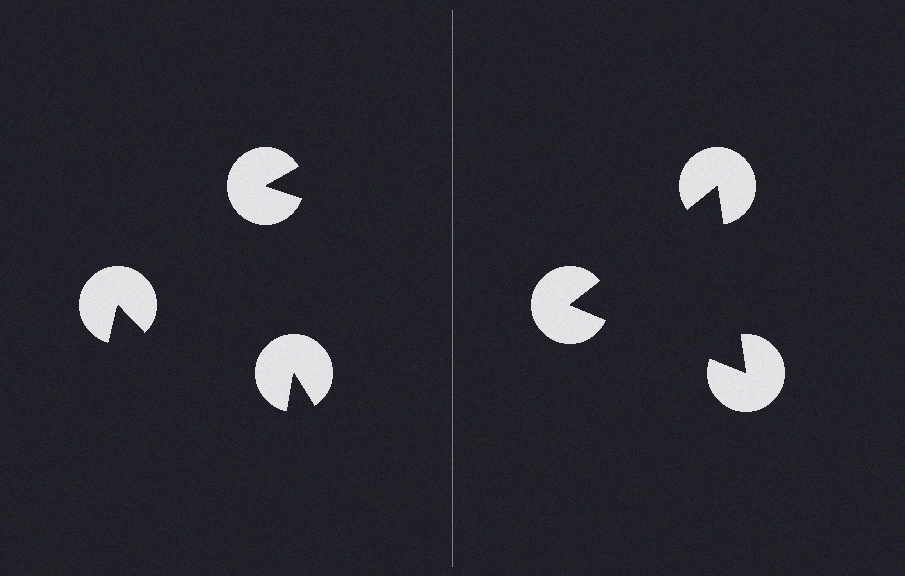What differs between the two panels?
The pac-man discs are positioned identically on both sides; only the wedge orientations differ. On the right they align to a triangle; on the left they are misaligned.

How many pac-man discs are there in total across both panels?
6 — 3 on each side.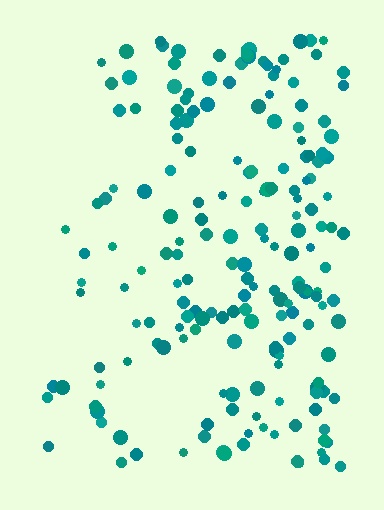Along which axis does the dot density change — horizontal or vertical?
Horizontal.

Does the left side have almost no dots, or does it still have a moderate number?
Still a moderate number, just noticeably fewer than the right.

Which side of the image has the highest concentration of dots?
The right.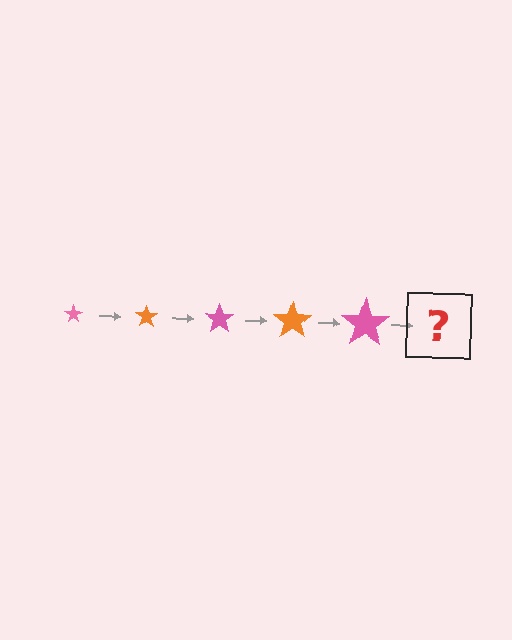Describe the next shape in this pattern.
It should be an orange star, larger than the previous one.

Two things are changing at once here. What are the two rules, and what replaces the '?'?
The two rules are that the star grows larger each step and the color cycles through pink and orange. The '?' should be an orange star, larger than the previous one.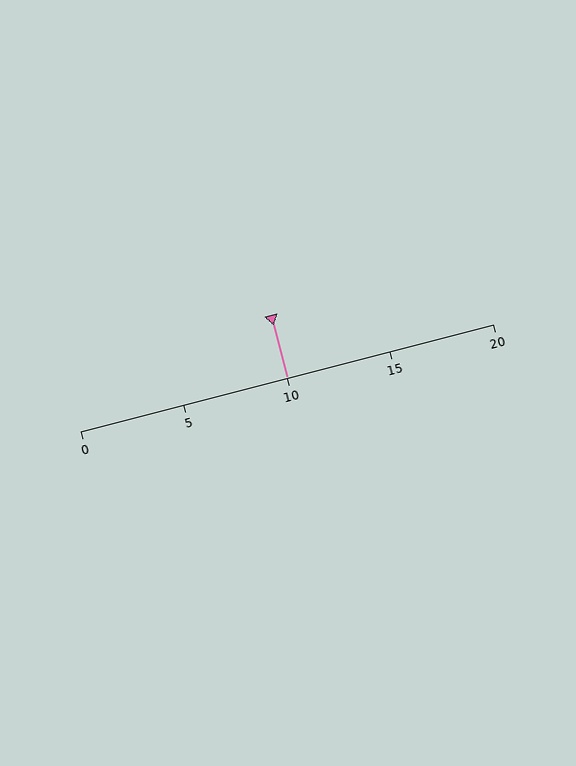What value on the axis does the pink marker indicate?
The marker indicates approximately 10.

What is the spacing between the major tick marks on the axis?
The major ticks are spaced 5 apart.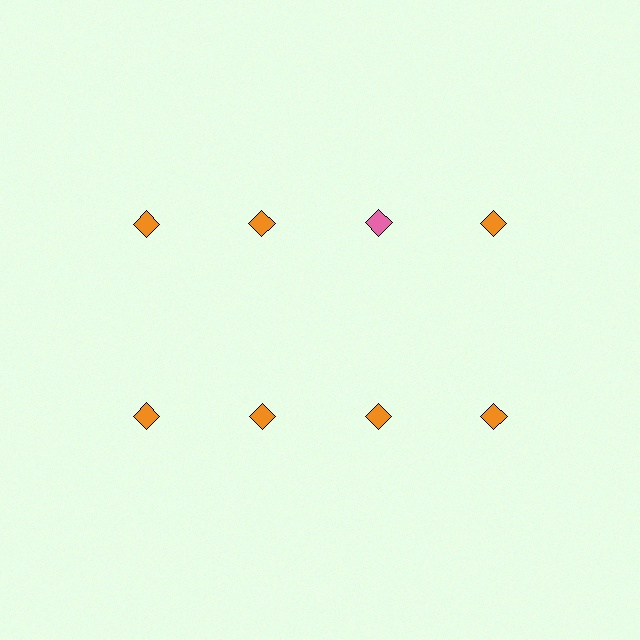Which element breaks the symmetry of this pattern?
The pink diamond in the top row, center column breaks the symmetry. All other shapes are orange diamonds.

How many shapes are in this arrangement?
There are 8 shapes arranged in a grid pattern.